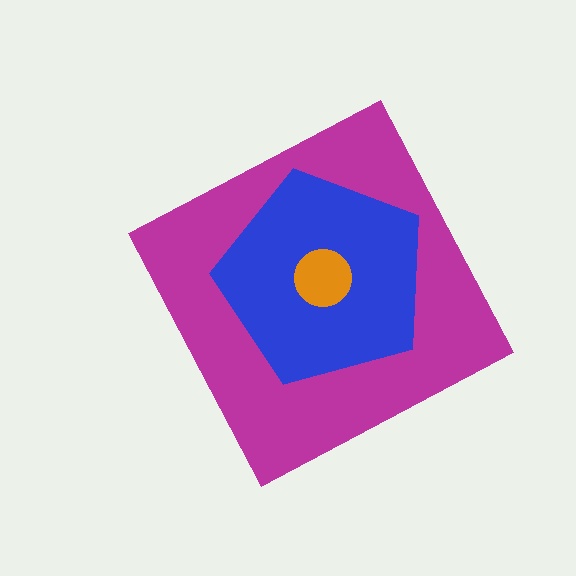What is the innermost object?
The orange circle.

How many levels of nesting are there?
3.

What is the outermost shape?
The magenta diamond.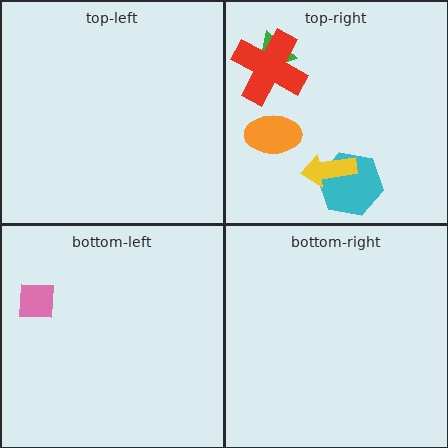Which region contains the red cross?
The top-right region.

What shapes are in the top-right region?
The green triangle, the orange ellipse, the red cross, the cyan hexagon, the yellow arrow.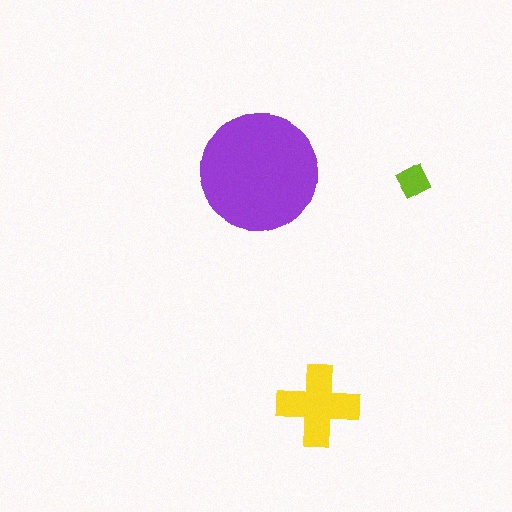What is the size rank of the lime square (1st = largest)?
3rd.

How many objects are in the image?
There are 3 objects in the image.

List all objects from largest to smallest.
The purple circle, the yellow cross, the lime square.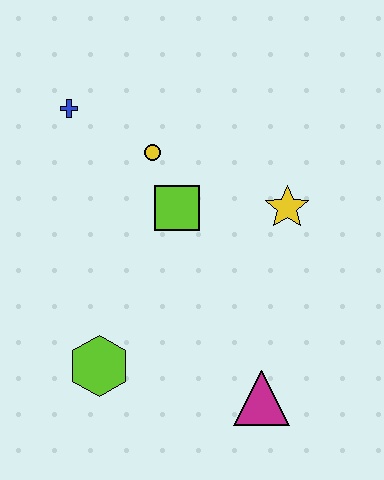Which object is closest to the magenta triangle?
The lime hexagon is closest to the magenta triangle.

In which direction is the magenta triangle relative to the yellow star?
The magenta triangle is below the yellow star.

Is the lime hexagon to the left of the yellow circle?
Yes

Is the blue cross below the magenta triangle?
No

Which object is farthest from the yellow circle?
The magenta triangle is farthest from the yellow circle.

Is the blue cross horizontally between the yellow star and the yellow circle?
No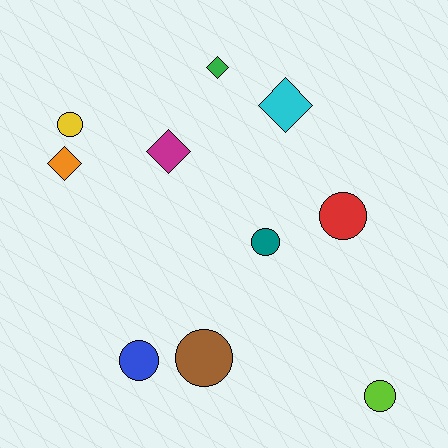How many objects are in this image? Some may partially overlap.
There are 10 objects.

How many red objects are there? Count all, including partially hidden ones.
There is 1 red object.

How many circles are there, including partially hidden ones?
There are 6 circles.